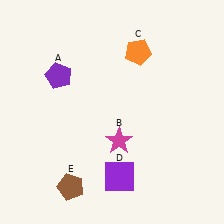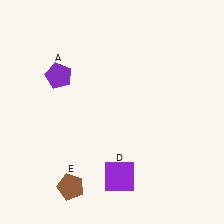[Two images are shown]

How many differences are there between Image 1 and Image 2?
There are 2 differences between the two images.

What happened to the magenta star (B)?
The magenta star (B) was removed in Image 2. It was in the bottom-right area of Image 1.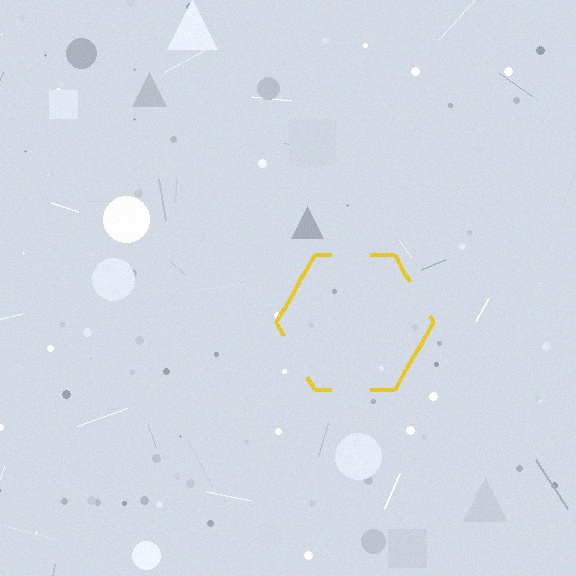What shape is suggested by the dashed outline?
The dashed outline suggests a hexagon.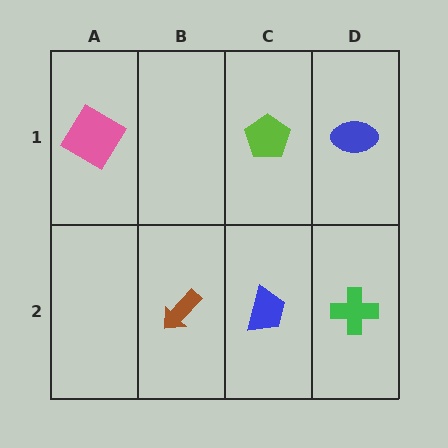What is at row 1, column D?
A blue ellipse.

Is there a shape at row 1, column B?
No, that cell is empty.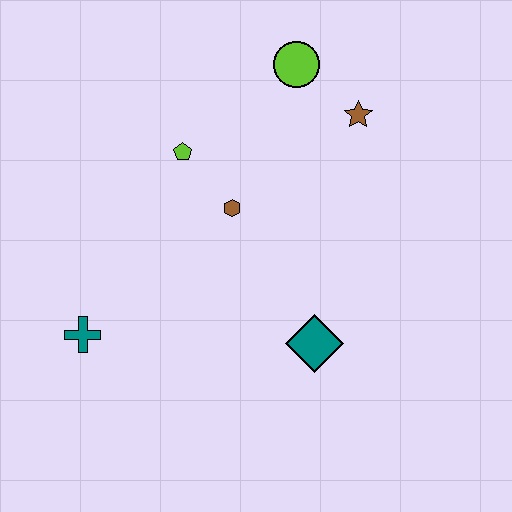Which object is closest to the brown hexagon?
The lime pentagon is closest to the brown hexagon.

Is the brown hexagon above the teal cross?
Yes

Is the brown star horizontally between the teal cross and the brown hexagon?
No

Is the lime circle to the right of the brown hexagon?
Yes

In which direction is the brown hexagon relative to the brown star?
The brown hexagon is to the left of the brown star.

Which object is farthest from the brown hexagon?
The teal cross is farthest from the brown hexagon.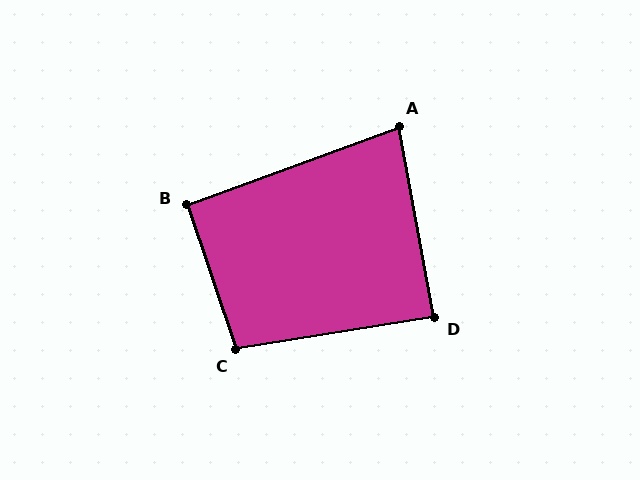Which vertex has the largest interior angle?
C, at approximately 100 degrees.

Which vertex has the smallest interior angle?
A, at approximately 80 degrees.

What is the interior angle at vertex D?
Approximately 89 degrees (approximately right).